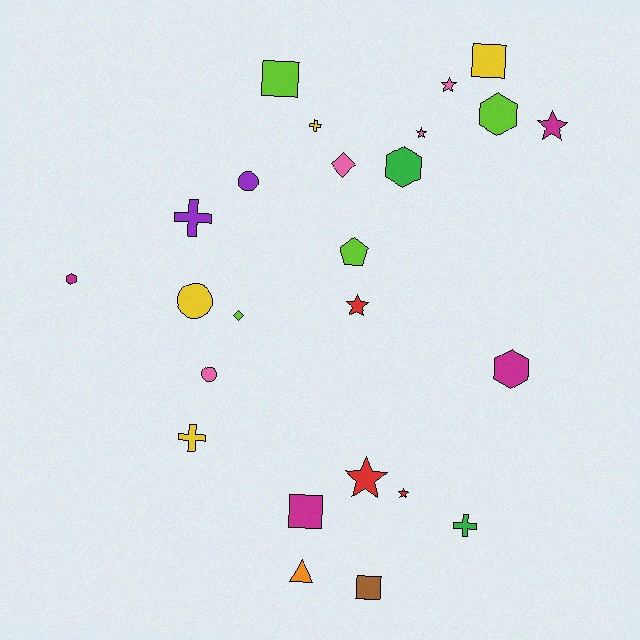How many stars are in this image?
There are 6 stars.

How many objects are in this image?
There are 25 objects.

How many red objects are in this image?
There are 3 red objects.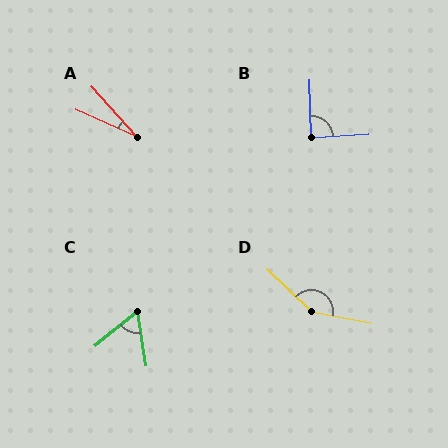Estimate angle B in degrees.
Approximately 89 degrees.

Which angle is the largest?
D, at approximately 147 degrees.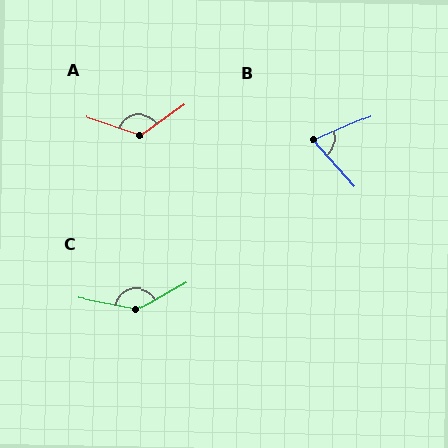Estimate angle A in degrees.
Approximately 126 degrees.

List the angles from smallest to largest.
B (71°), A (126°), C (140°).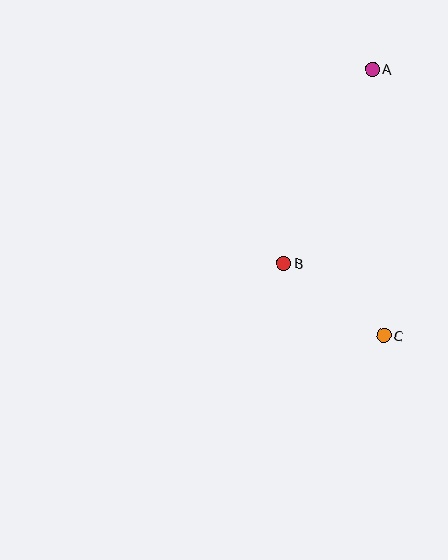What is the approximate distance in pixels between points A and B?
The distance between A and B is approximately 214 pixels.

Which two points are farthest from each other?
Points A and C are farthest from each other.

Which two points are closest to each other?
Points B and C are closest to each other.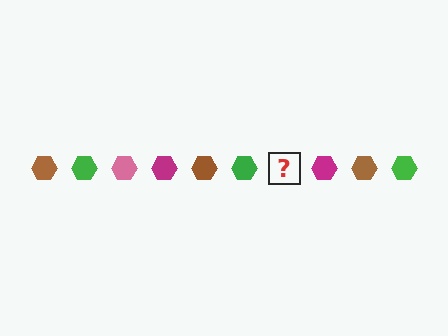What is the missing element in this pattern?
The missing element is a pink hexagon.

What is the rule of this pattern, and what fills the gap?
The rule is that the pattern cycles through brown, green, pink, magenta hexagons. The gap should be filled with a pink hexagon.